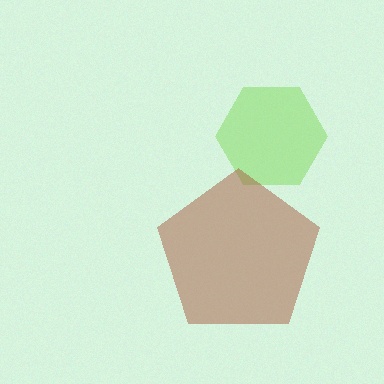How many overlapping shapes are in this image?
There are 2 overlapping shapes in the image.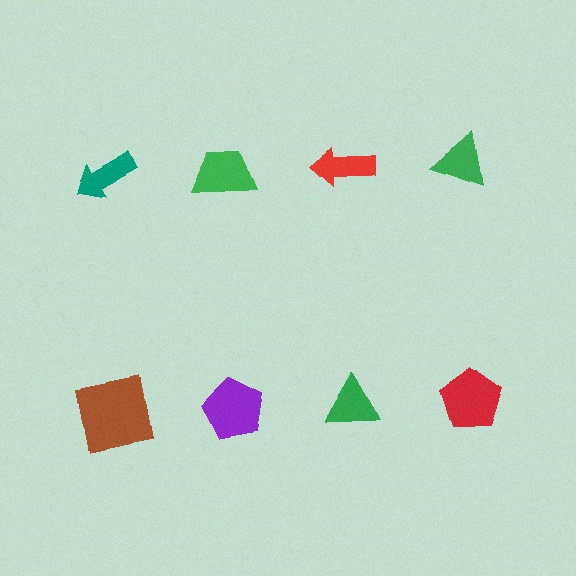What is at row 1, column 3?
A red arrow.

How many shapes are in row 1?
4 shapes.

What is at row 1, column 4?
A green triangle.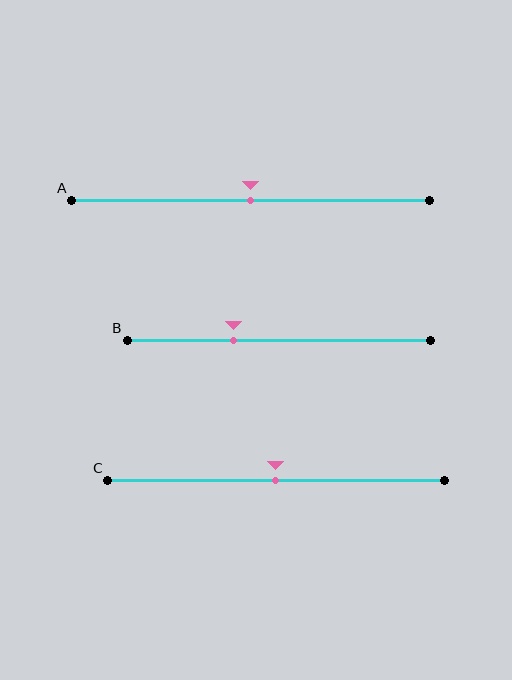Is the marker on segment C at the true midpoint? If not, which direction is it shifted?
Yes, the marker on segment C is at the true midpoint.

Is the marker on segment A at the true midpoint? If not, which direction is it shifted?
Yes, the marker on segment A is at the true midpoint.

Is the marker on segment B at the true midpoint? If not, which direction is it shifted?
No, the marker on segment B is shifted to the left by about 15% of the segment length.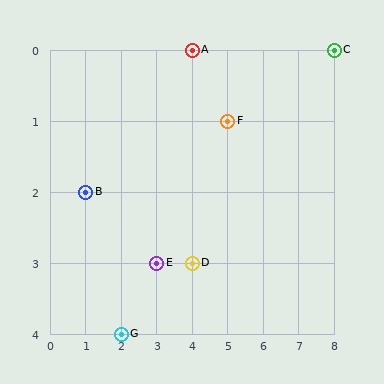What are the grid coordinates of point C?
Point C is at grid coordinates (8, 0).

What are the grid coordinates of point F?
Point F is at grid coordinates (5, 1).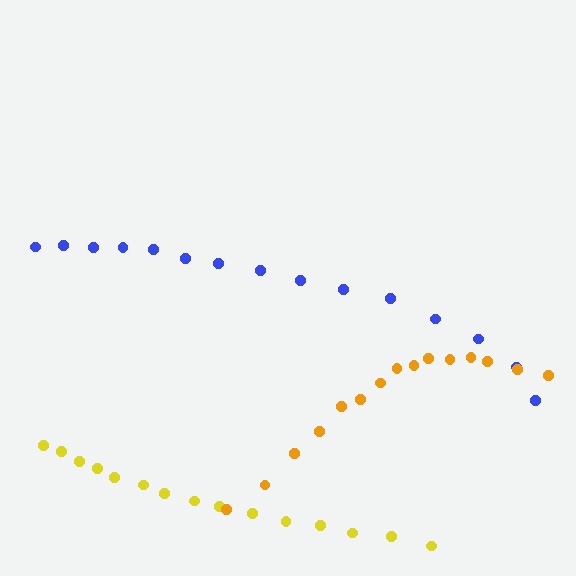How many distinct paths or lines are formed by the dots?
There are 3 distinct paths.